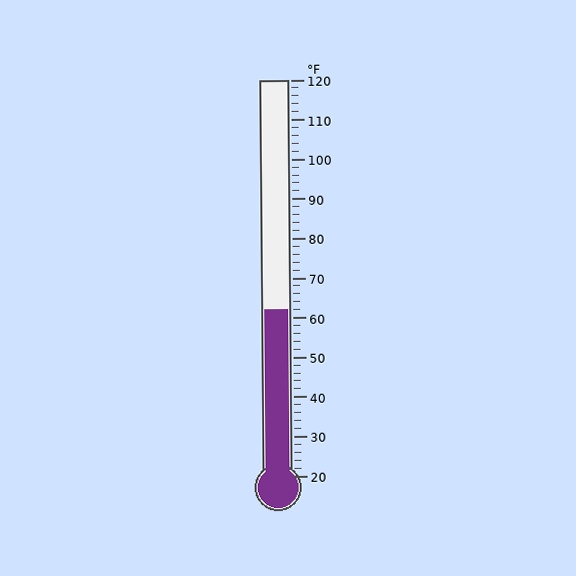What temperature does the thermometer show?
The thermometer shows approximately 62°F.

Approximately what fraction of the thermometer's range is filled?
The thermometer is filled to approximately 40% of its range.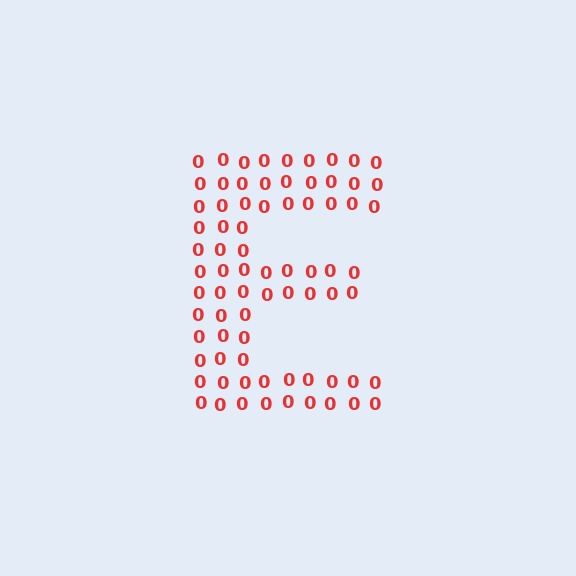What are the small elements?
The small elements are digit 0's.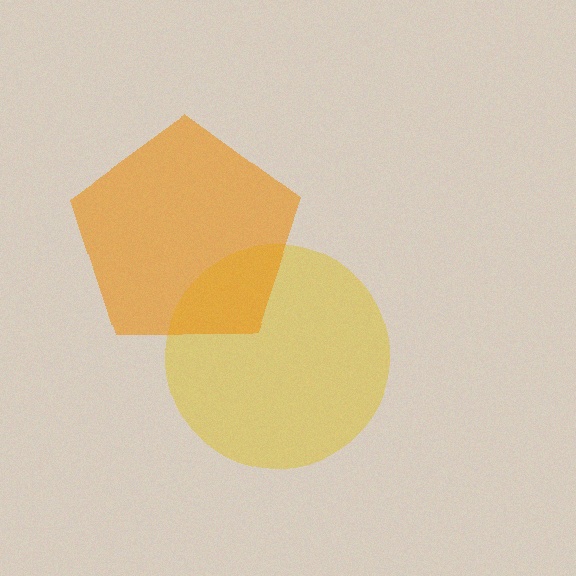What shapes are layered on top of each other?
The layered shapes are: a yellow circle, an orange pentagon.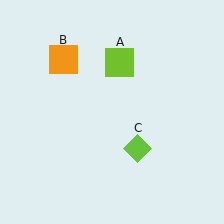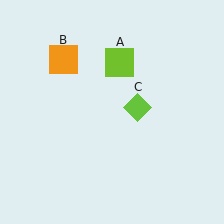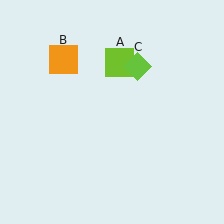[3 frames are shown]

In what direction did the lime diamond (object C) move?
The lime diamond (object C) moved up.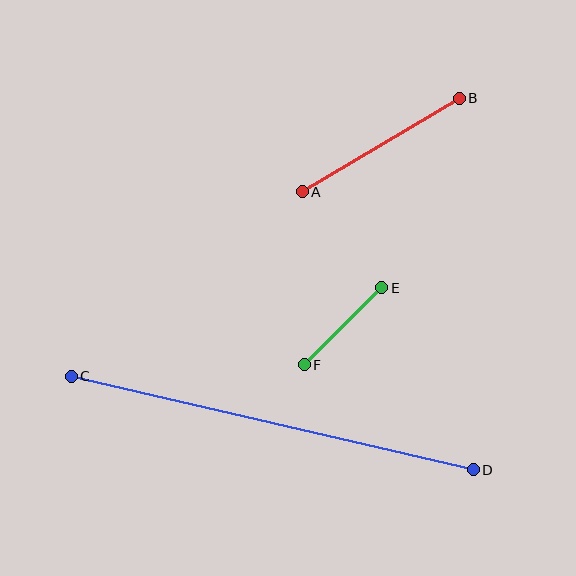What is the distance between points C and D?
The distance is approximately 412 pixels.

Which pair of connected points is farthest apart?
Points C and D are farthest apart.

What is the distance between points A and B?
The distance is approximately 182 pixels.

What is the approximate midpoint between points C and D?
The midpoint is at approximately (272, 423) pixels.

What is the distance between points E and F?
The distance is approximately 109 pixels.